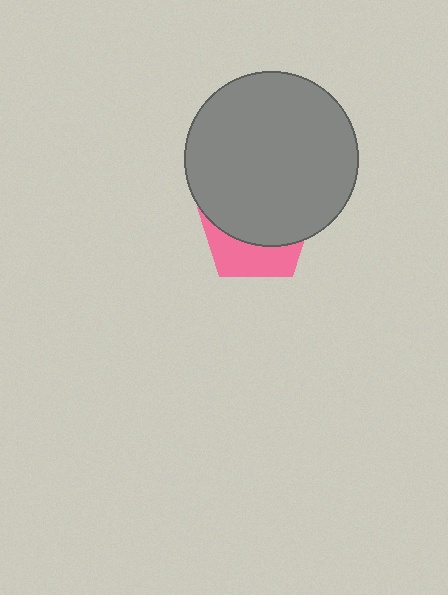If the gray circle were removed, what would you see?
You would see the complete pink pentagon.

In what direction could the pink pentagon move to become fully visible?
The pink pentagon could move down. That would shift it out from behind the gray circle entirely.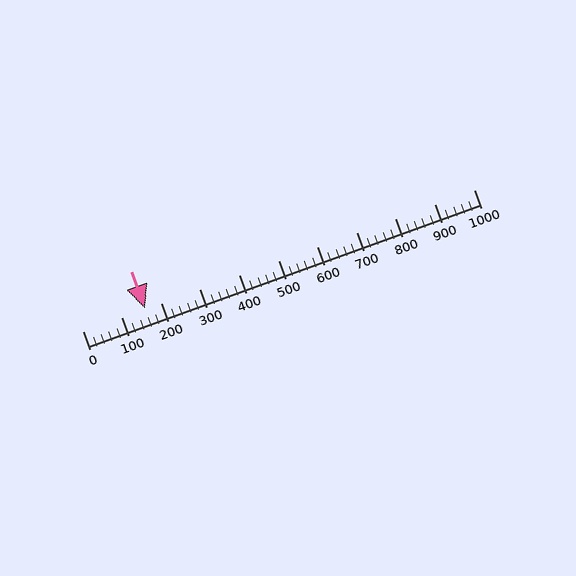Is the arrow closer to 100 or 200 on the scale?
The arrow is closer to 200.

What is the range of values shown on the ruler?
The ruler shows values from 0 to 1000.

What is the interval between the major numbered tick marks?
The major tick marks are spaced 100 units apart.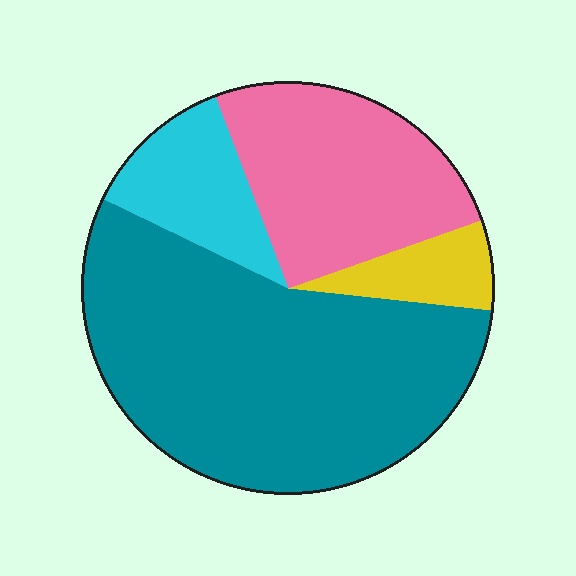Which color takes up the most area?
Teal, at roughly 55%.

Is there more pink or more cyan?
Pink.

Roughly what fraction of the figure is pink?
Pink takes up about one quarter (1/4) of the figure.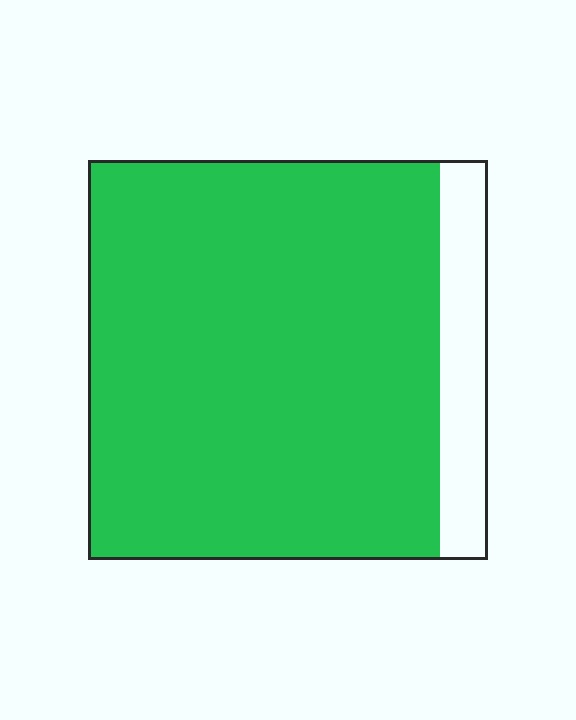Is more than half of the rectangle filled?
Yes.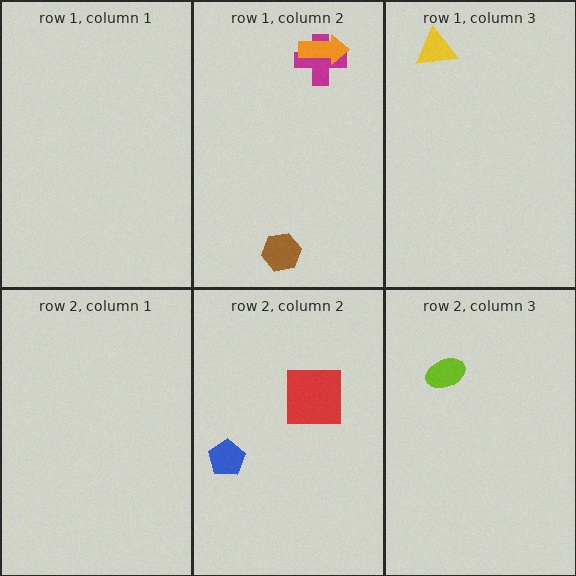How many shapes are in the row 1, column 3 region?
1.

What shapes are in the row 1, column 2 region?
The magenta cross, the brown hexagon, the orange arrow.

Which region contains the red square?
The row 2, column 2 region.